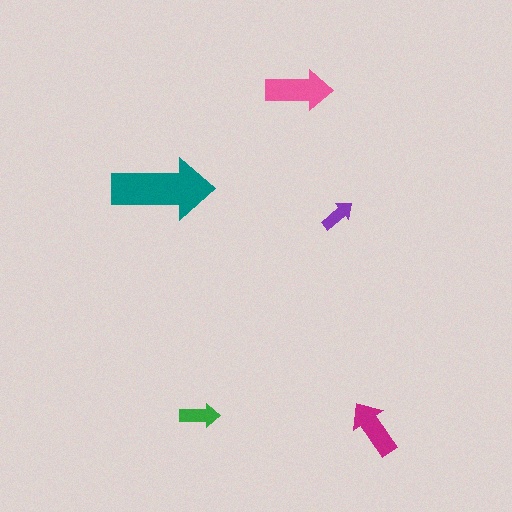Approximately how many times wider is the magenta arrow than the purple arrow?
About 1.5 times wider.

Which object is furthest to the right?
The magenta arrow is rightmost.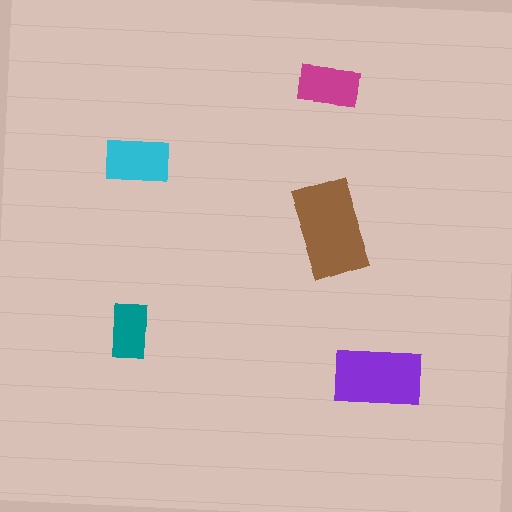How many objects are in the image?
There are 5 objects in the image.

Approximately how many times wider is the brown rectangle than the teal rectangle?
About 1.5 times wider.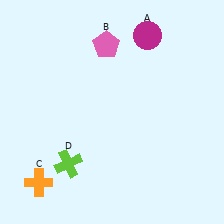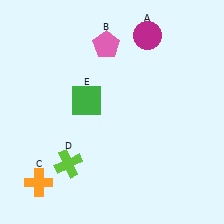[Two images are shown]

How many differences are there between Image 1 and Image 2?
There is 1 difference between the two images.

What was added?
A green square (E) was added in Image 2.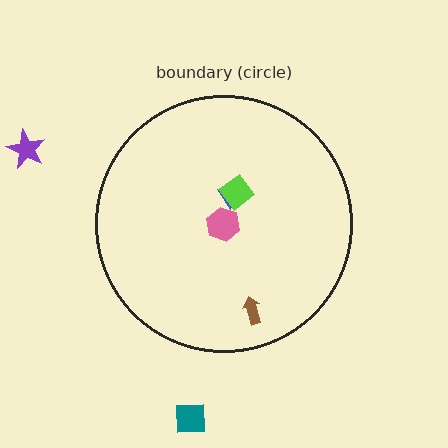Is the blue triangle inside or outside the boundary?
Inside.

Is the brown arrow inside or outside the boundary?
Inside.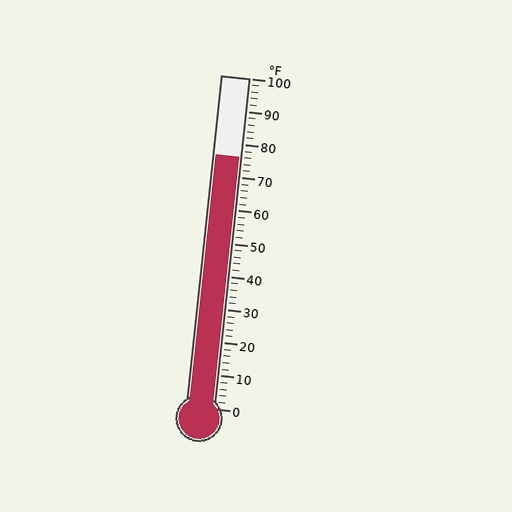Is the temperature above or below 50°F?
The temperature is above 50°F.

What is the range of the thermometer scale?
The thermometer scale ranges from 0°F to 100°F.